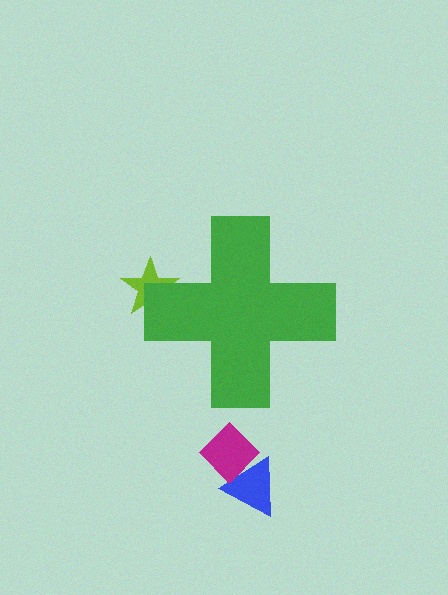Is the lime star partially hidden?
Yes, the lime star is partially hidden behind the green cross.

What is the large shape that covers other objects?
A green cross.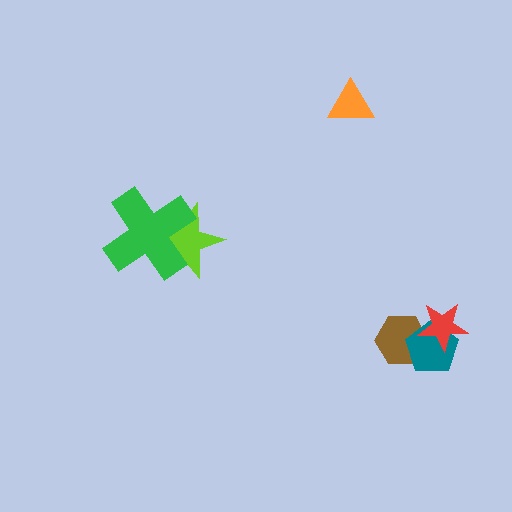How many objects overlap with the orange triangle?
0 objects overlap with the orange triangle.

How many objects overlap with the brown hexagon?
2 objects overlap with the brown hexagon.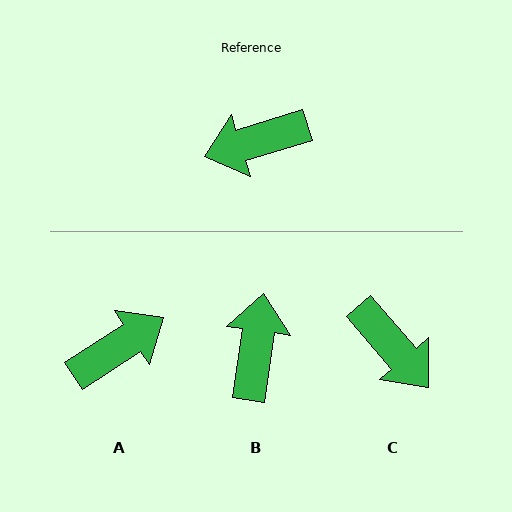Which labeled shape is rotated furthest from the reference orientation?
A, about 164 degrees away.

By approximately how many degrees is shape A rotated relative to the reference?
Approximately 164 degrees clockwise.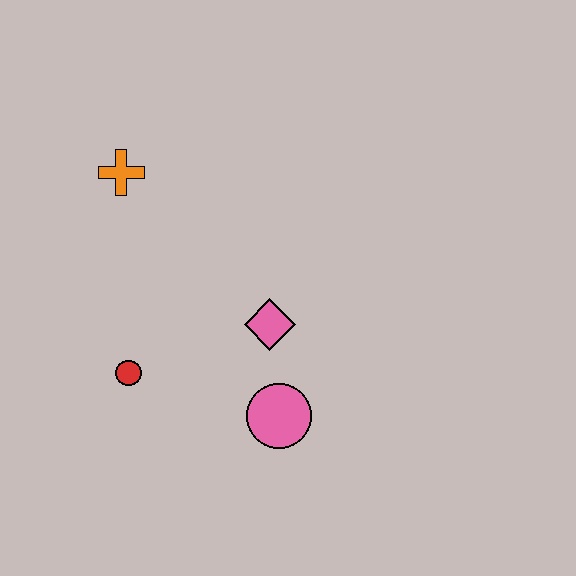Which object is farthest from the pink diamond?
The orange cross is farthest from the pink diamond.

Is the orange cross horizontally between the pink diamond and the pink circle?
No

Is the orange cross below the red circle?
No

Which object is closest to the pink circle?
The pink diamond is closest to the pink circle.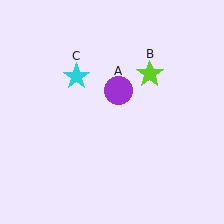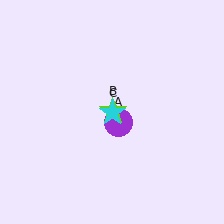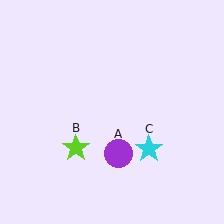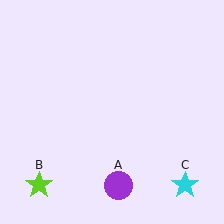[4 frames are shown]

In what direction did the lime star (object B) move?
The lime star (object B) moved down and to the left.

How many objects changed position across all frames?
3 objects changed position: purple circle (object A), lime star (object B), cyan star (object C).